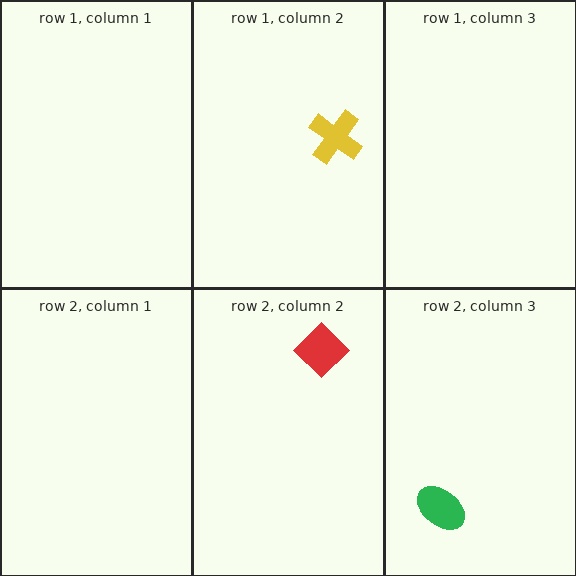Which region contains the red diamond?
The row 2, column 2 region.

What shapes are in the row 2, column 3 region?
The green ellipse.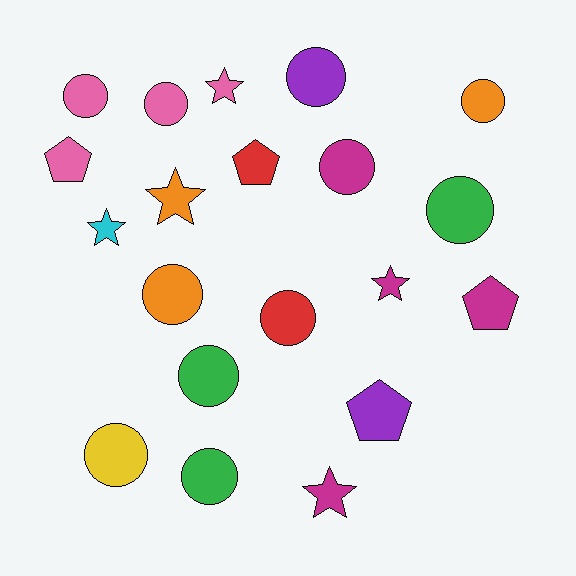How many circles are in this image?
There are 11 circles.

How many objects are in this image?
There are 20 objects.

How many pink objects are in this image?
There are 4 pink objects.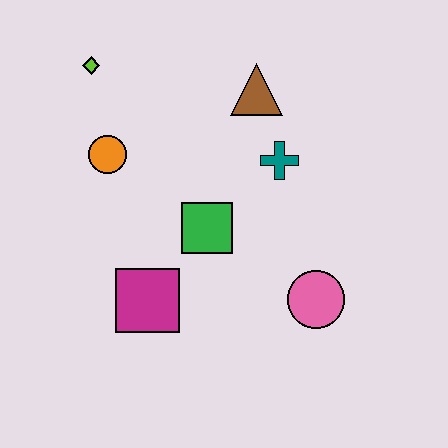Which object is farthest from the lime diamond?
The pink circle is farthest from the lime diamond.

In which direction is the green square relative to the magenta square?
The green square is above the magenta square.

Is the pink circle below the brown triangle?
Yes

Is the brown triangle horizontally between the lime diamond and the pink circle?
Yes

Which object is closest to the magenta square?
The green square is closest to the magenta square.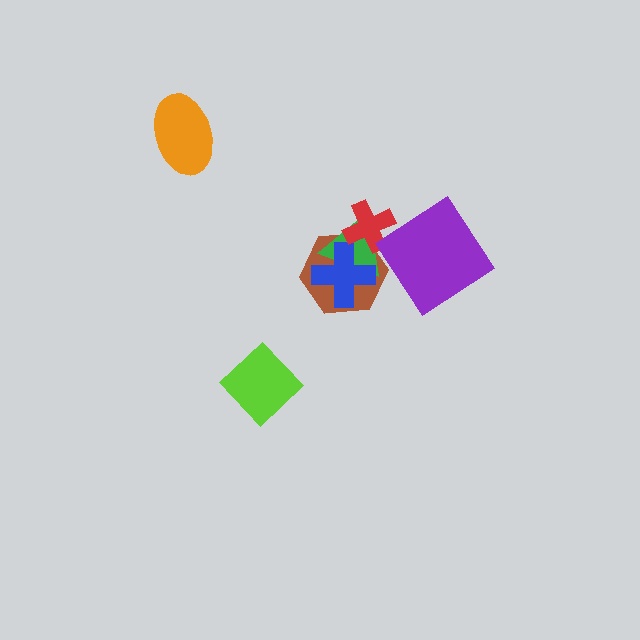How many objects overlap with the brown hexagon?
3 objects overlap with the brown hexagon.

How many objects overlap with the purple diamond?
0 objects overlap with the purple diamond.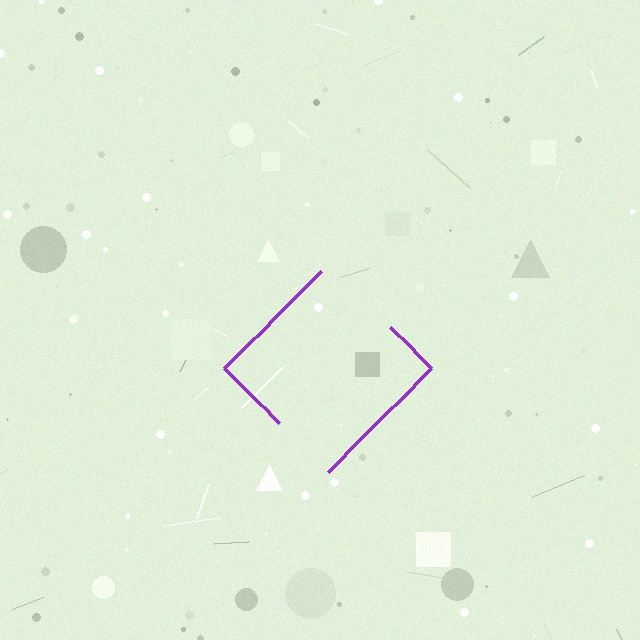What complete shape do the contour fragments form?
The contour fragments form a diamond.